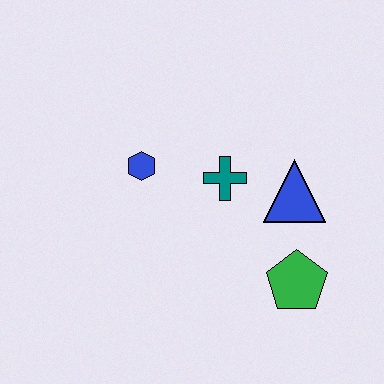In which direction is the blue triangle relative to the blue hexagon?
The blue triangle is to the right of the blue hexagon.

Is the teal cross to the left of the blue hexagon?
No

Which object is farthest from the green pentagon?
The blue hexagon is farthest from the green pentagon.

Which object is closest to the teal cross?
The blue triangle is closest to the teal cross.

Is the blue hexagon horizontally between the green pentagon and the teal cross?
No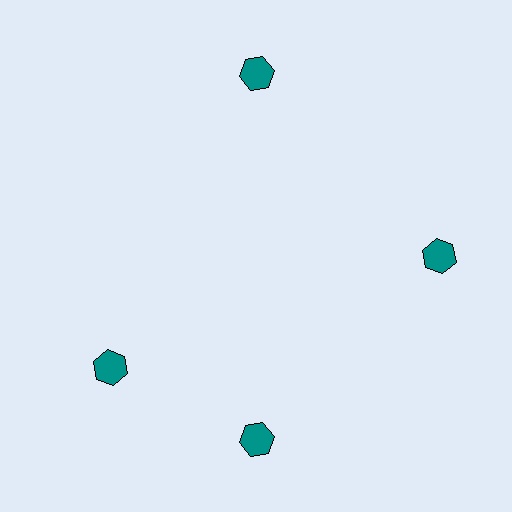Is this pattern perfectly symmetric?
No. The 4 teal hexagons are arranged in a ring, but one element near the 9 o'clock position is rotated out of alignment along the ring, breaking the 4-fold rotational symmetry.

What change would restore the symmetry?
The symmetry would be restored by rotating it back into even spacing with its neighbors so that all 4 hexagons sit at equal angles and equal distance from the center.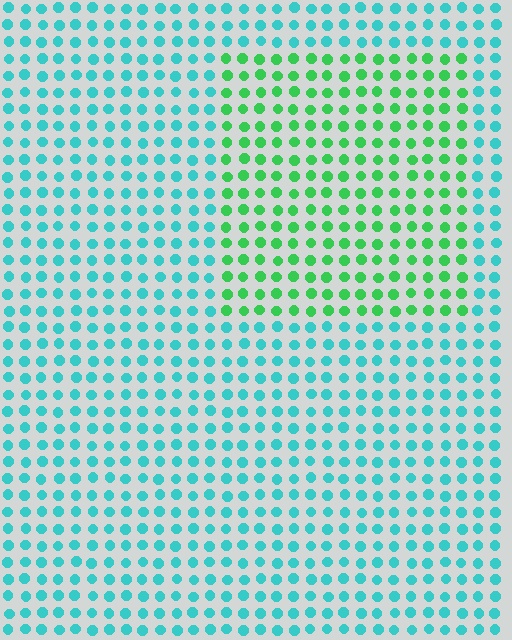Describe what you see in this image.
The image is filled with small cyan elements in a uniform arrangement. A rectangle-shaped region is visible where the elements are tinted to a slightly different hue, forming a subtle color boundary.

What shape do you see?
I see a rectangle.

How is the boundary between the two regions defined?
The boundary is defined purely by a slight shift in hue (about 48 degrees). Spacing, size, and orientation are identical on both sides.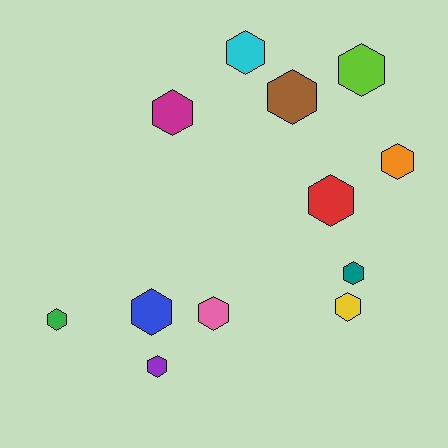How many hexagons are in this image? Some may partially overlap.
There are 12 hexagons.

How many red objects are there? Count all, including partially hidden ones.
There is 1 red object.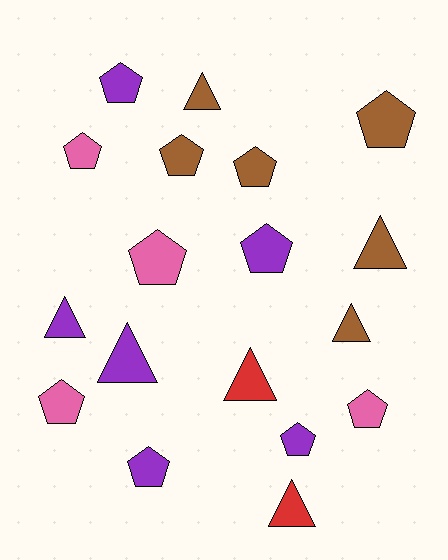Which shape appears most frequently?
Pentagon, with 11 objects.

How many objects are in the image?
There are 18 objects.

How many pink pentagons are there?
There are 4 pink pentagons.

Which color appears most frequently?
Purple, with 6 objects.